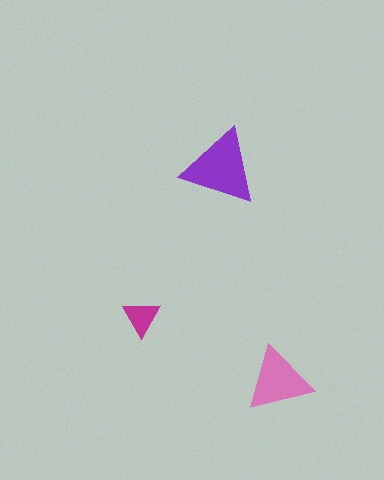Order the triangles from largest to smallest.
the purple one, the pink one, the magenta one.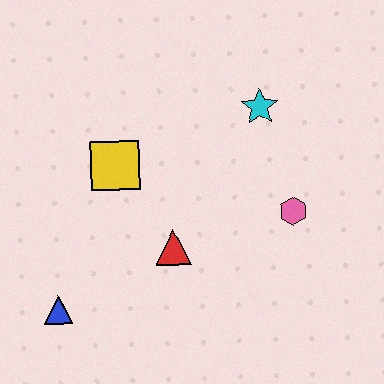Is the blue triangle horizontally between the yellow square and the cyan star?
No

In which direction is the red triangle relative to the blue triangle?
The red triangle is to the right of the blue triangle.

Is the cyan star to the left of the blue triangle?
No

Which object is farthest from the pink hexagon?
The blue triangle is farthest from the pink hexagon.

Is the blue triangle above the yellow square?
No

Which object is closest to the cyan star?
The pink hexagon is closest to the cyan star.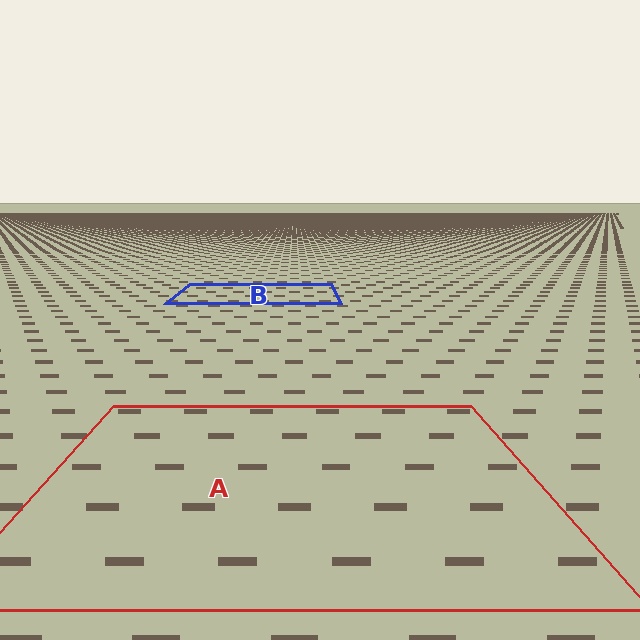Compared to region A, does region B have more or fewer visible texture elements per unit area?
Region B has more texture elements per unit area — they are packed more densely because it is farther away.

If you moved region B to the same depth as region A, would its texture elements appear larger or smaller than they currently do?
They would appear larger. At a closer depth, the same texture elements are projected at a bigger on-screen size.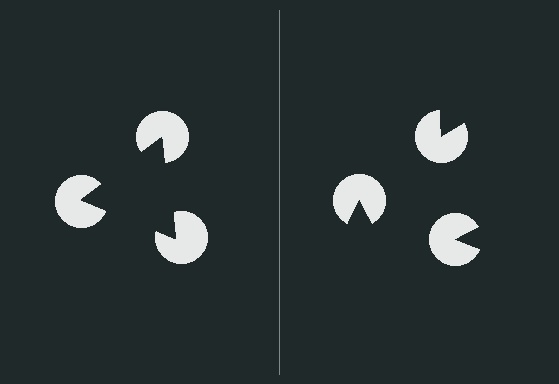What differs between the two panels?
The pac-man discs are positioned identically on both sides; only the wedge orientations differ. On the left they align to a triangle; on the right they are misaligned.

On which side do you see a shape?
An illusory triangle appears on the left side. On the right side the wedge cuts are rotated, so no coherent shape forms.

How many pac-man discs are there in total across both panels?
6 — 3 on each side.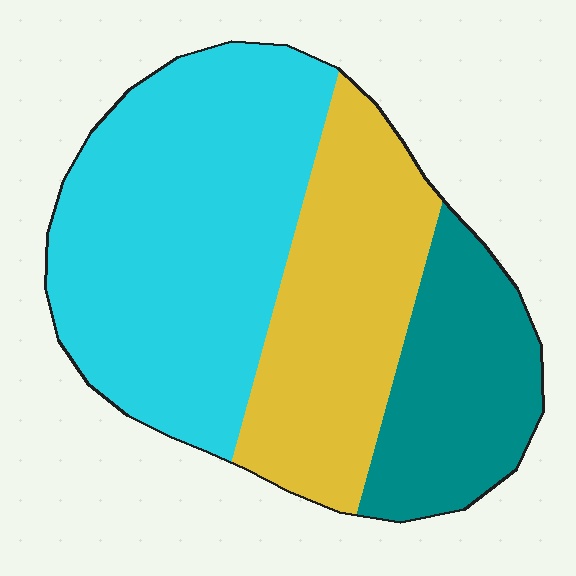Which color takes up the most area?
Cyan, at roughly 50%.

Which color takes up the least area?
Teal, at roughly 20%.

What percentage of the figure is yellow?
Yellow takes up about one third (1/3) of the figure.